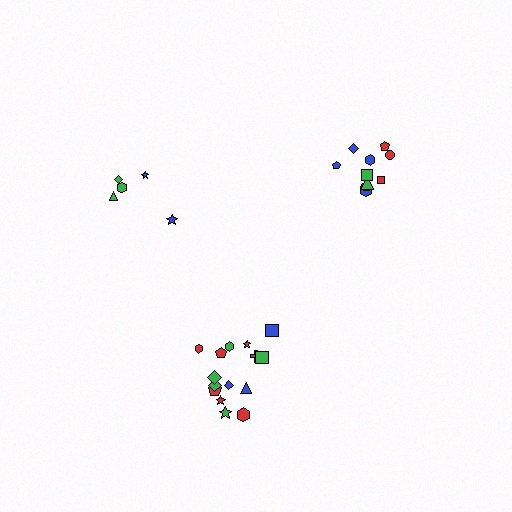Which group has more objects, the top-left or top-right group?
The top-right group.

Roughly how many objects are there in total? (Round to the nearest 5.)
Roughly 30 objects in total.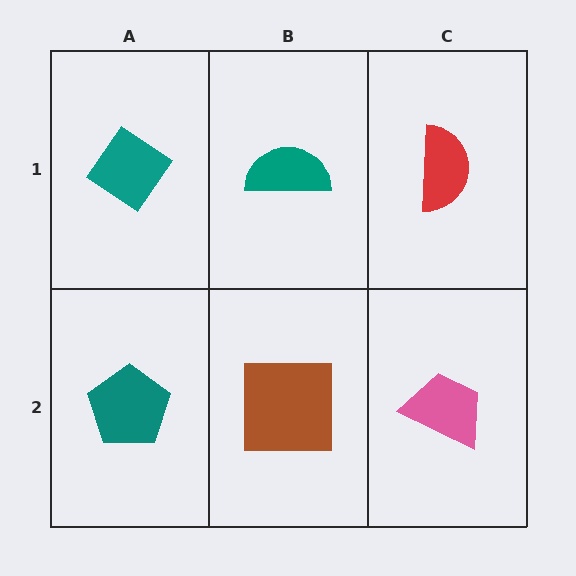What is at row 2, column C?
A pink trapezoid.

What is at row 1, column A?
A teal diamond.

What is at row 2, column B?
A brown square.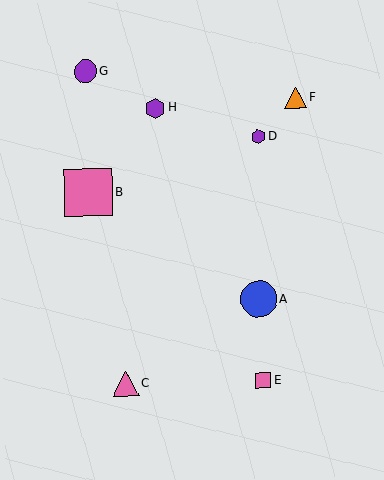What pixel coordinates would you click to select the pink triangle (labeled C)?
Click at (126, 384) to select the pink triangle C.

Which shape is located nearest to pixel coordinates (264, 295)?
The blue circle (labeled A) at (259, 299) is nearest to that location.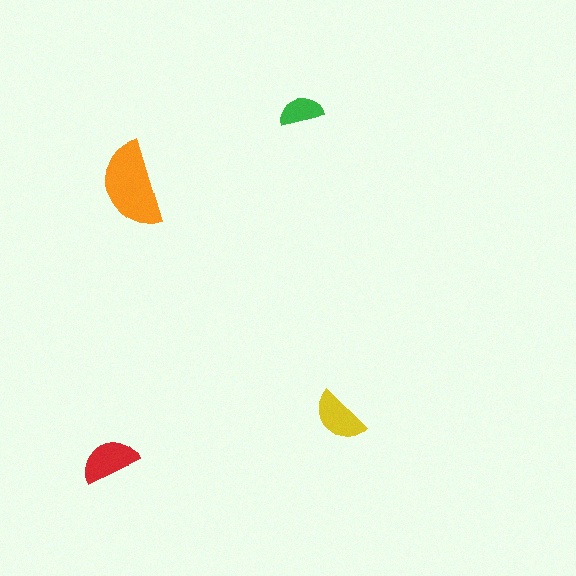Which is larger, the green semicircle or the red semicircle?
The red one.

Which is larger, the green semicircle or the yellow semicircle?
The yellow one.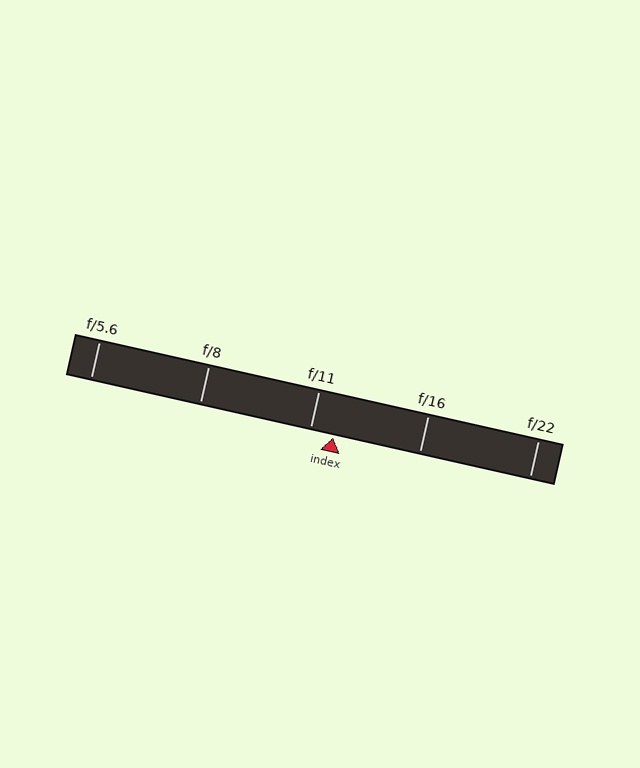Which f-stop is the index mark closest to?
The index mark is closest to f/11.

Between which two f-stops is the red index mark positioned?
The index mark is between f/11 and f/16.